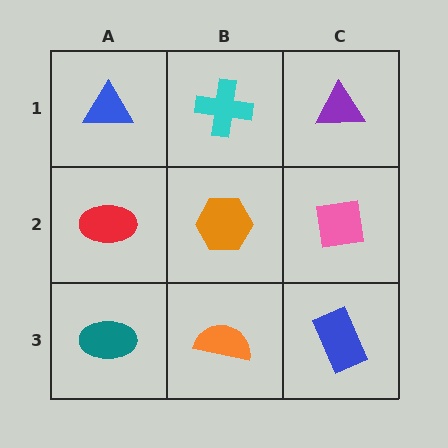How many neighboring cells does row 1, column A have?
2.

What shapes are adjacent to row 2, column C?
A purple triangle (row 1, column C), a blue rectangle (row 3, column C), an orange hexagon (row 2, column B).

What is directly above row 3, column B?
An orange hexagon.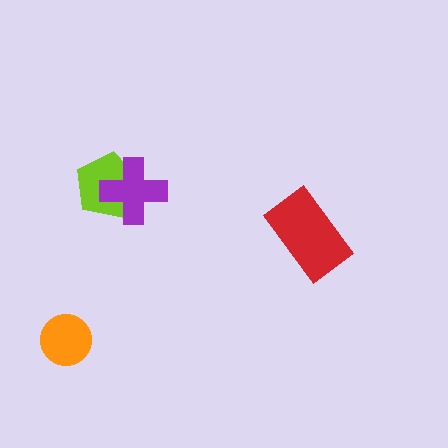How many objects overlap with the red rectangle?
0 objects overlap with the red rectangle.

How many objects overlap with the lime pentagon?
1 object overlaps with the lime pentagon.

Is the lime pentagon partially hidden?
Yes, it is partially covered by another shape.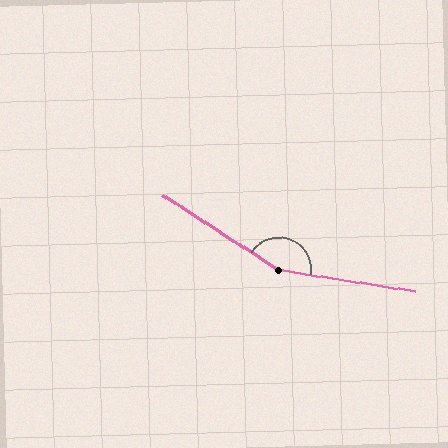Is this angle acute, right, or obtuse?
It is obtuse.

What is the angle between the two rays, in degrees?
Approximately 156 degrees.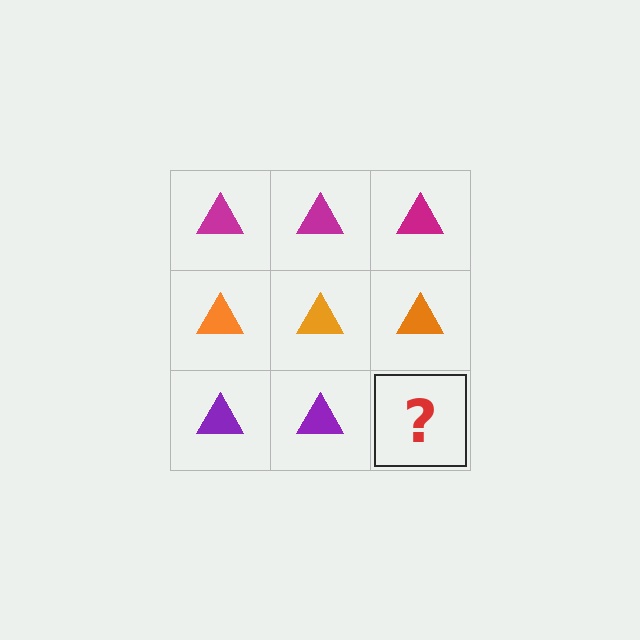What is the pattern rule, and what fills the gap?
The rule is that each row has a consistent color. The gap should be filled with a purple triangle.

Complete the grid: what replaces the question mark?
The question mark should be replaced with a purple triangle.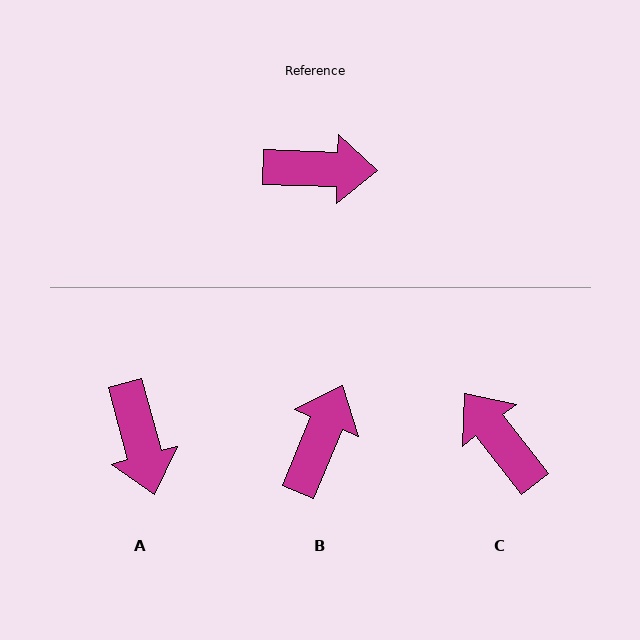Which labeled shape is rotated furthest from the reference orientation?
C, about 130 degrees away.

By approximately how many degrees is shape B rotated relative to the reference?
Approximately 69 degrees counter-clockwise.